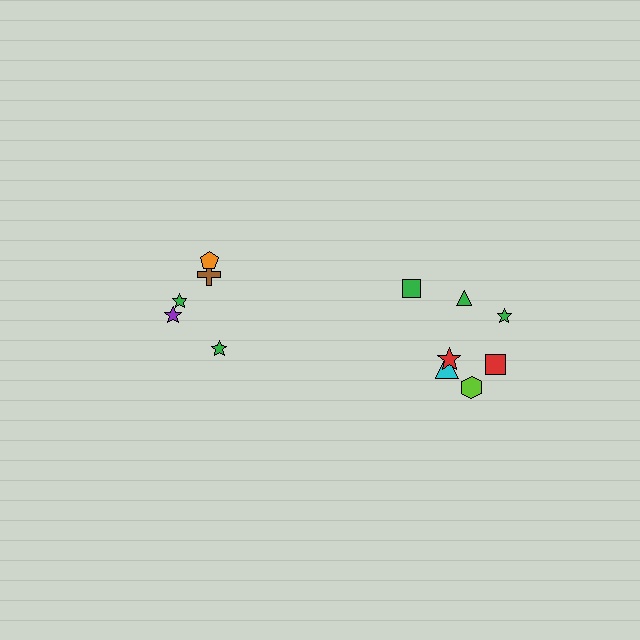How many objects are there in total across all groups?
There are 12 objects.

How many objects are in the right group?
There are 7 objects.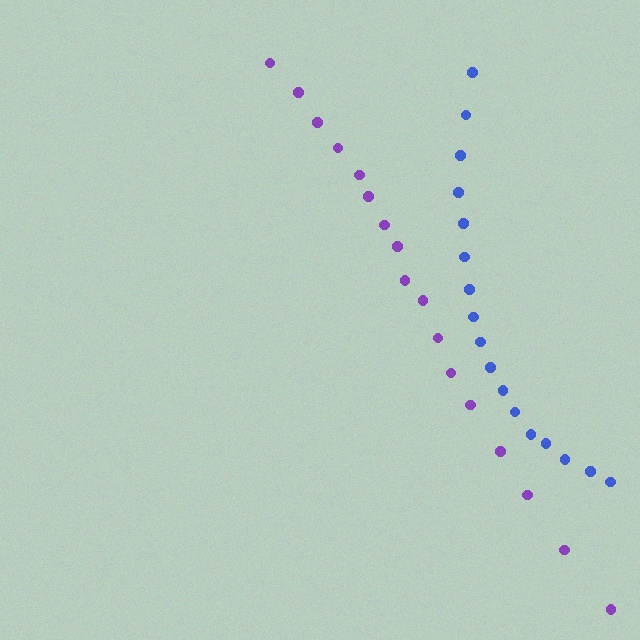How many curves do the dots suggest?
There are 2 distinct paths.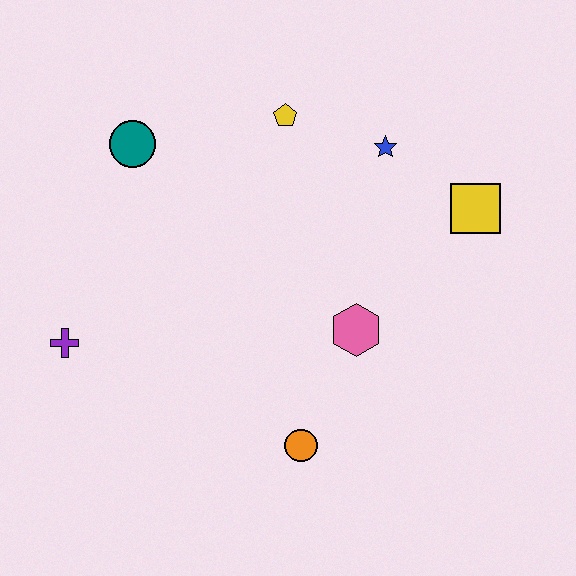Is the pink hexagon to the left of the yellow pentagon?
No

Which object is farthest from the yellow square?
The purple cross is farthest from the yellow square.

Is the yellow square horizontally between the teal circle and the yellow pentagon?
No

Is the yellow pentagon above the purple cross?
Yes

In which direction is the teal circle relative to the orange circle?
The teal circle is above the orange circle.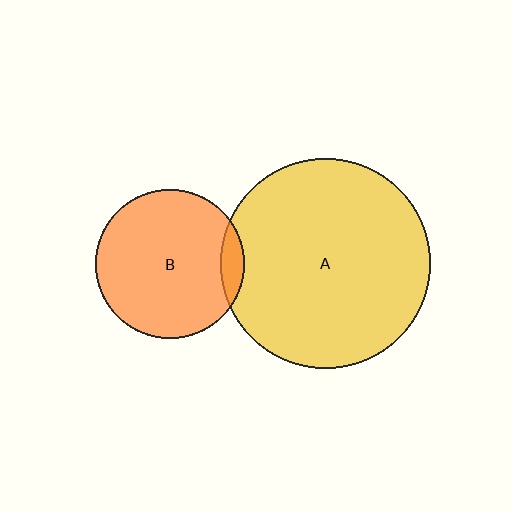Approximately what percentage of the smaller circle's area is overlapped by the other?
Approximately 10%.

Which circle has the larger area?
Circle A (yellow).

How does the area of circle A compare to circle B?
Approximately 2.0 times.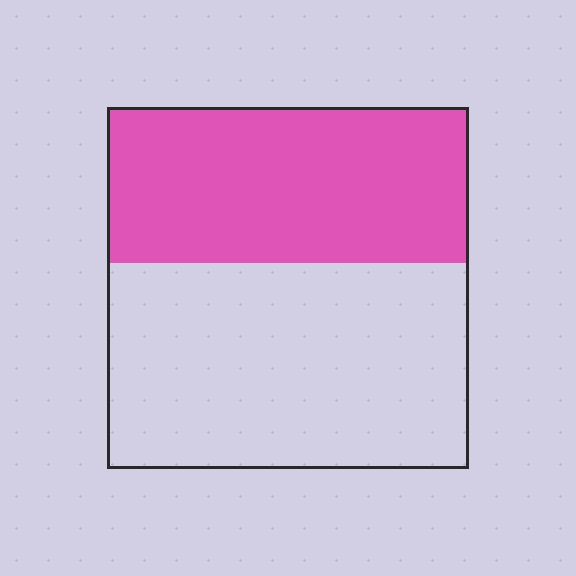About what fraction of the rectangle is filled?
About two fifths (2/5).